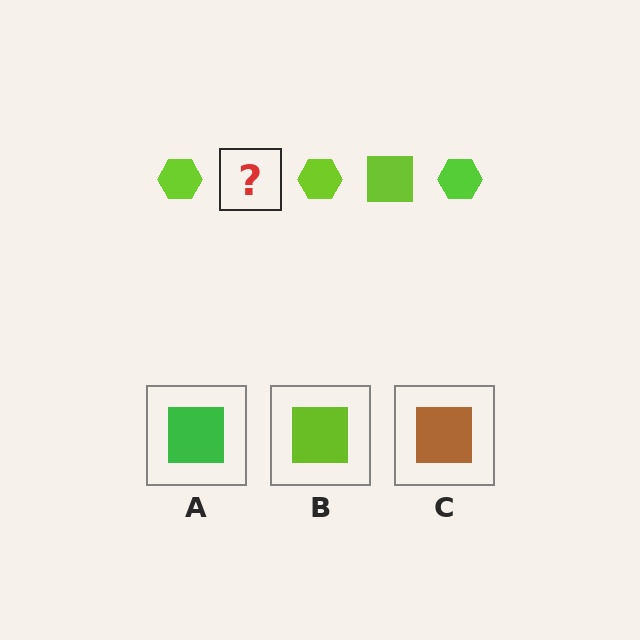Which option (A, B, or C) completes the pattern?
B.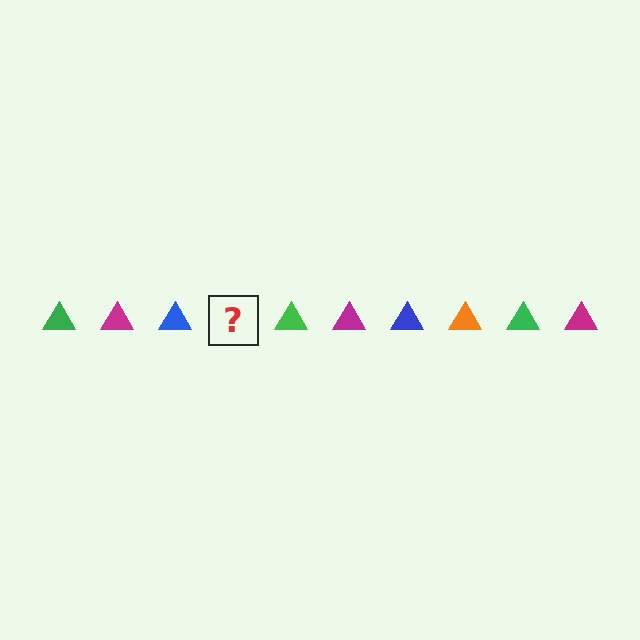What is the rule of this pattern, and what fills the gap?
The rule is that the pattern cycles through green, magenta, blue, orange triangles. The gap should be filled with an orange triangle.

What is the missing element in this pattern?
The missing element is an orange triangle.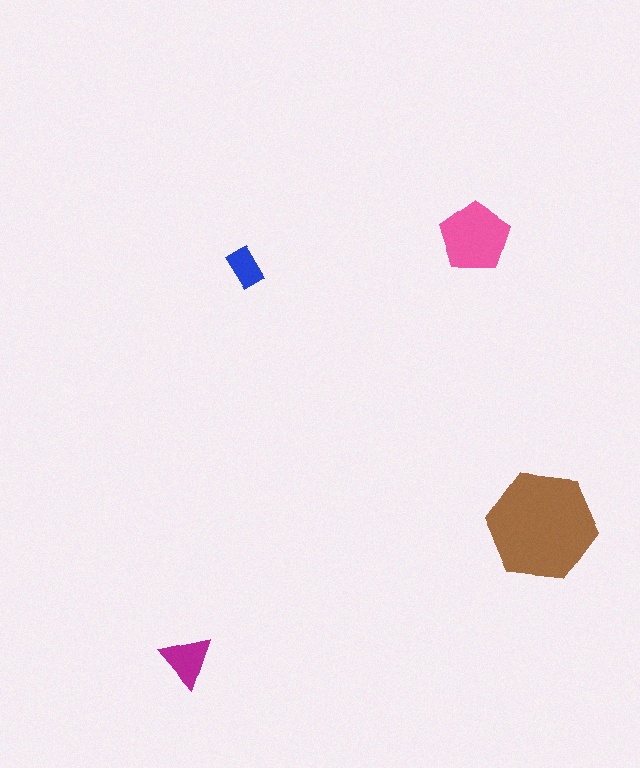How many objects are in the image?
There are 4 objects in the image.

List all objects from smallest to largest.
The blue rectangle, the magenta triangle, the pink pentagon, the brown hexagon.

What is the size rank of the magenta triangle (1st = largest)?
3rd.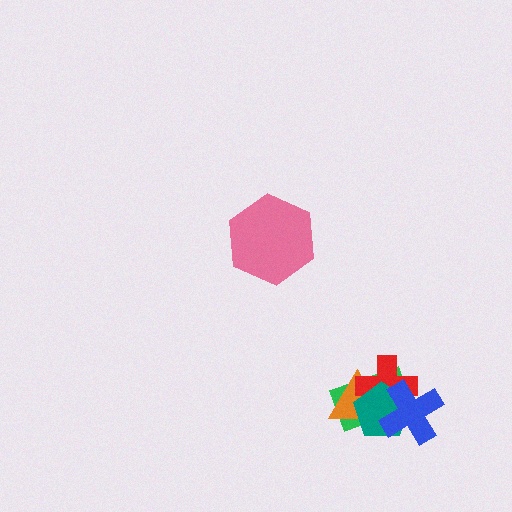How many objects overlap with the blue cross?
4 objects overlap with the blue cross.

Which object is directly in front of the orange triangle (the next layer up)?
The red cross is directly in front of the orange triangle.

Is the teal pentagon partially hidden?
Yes, it is partially covered by another shape.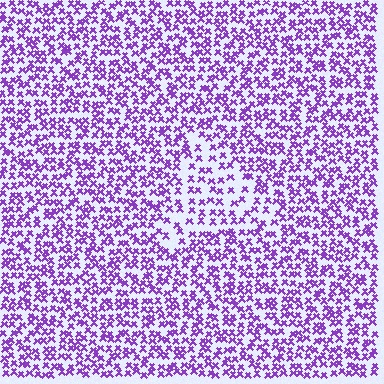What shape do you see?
I see a triangle.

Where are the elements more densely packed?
The elements are more densely packed outside the triangle boundary.